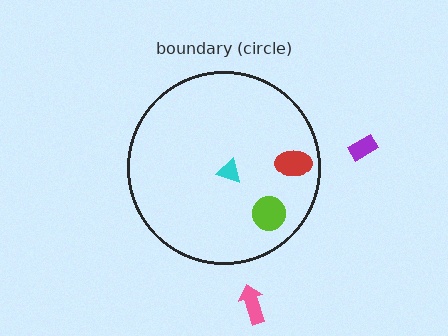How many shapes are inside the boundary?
4 inside, 2 outside.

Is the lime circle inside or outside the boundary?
Inside.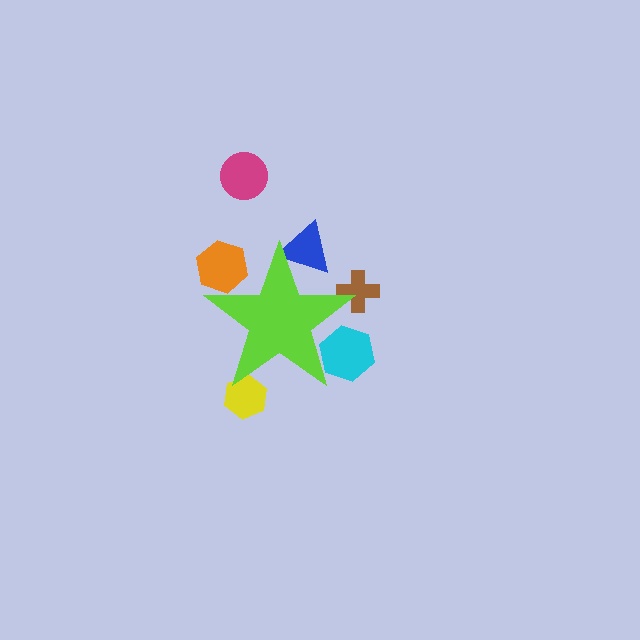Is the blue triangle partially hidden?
Yes, the blue triangle is partially hidden behind the lime star.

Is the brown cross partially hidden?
Yes, the brown cross is partially hidden behind the lime star.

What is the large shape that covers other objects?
A lime star.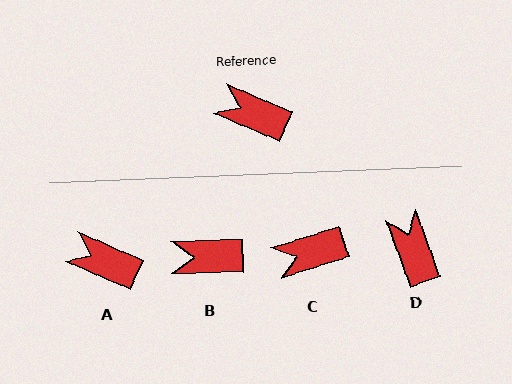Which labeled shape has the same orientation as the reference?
A.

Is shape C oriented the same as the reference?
No, it is off by about 40 degrees.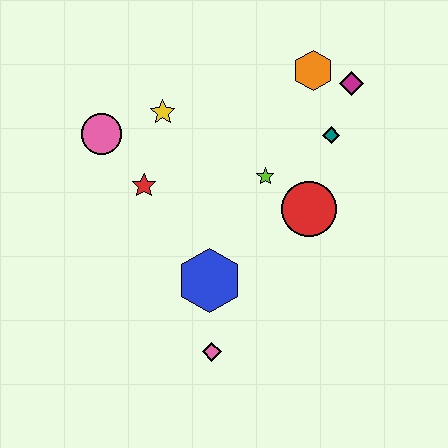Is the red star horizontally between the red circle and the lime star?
No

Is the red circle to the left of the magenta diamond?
Yes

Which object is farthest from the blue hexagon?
The magenta diamond is farthest from the blue hexagon.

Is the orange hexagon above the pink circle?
Yes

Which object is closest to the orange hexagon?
The magenta diamond is closest to the orange hexagon.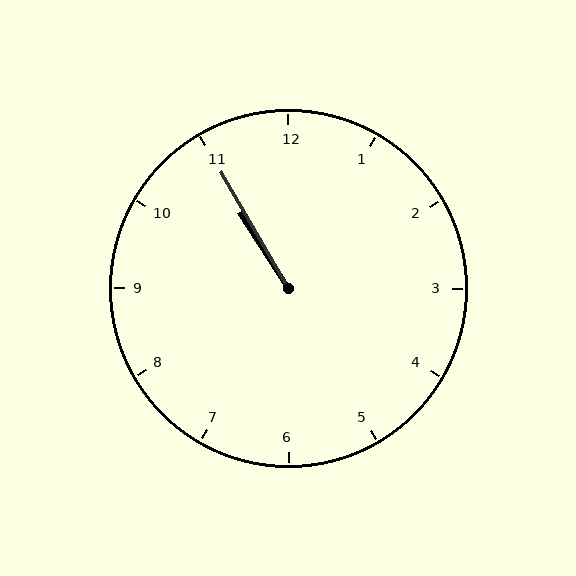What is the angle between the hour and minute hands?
Approximately 2 degrees.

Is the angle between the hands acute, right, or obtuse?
It is acute.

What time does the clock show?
10:55.